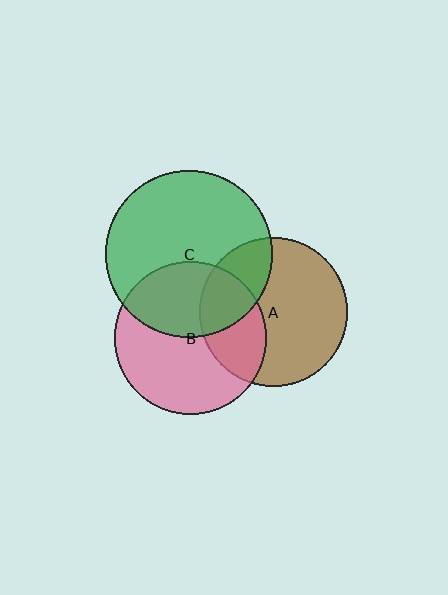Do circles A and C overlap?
Yes.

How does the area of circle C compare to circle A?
Approximately 1.3 times.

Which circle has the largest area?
Circle C (green).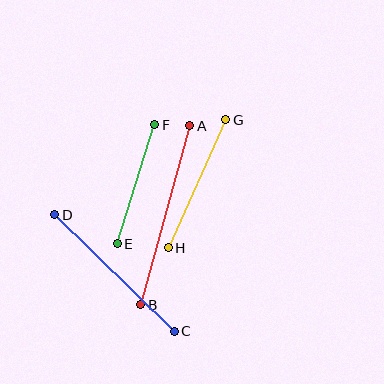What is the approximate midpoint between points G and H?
The midpoint is at approximately (197, 184) pixels.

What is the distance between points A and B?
The distance is approximately 185 pixels.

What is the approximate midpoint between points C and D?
The midpoint is at approximately (114, 273) pixels.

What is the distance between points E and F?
The distance is approximately 125 pixels.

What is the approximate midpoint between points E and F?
The midpoint is at approximately (136, 184) pixels.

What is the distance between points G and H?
The distance is approximately 140 pixels.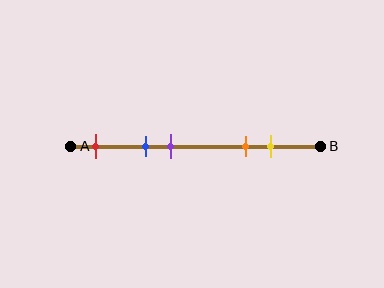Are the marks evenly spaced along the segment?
No, the marks are not evenly spaced.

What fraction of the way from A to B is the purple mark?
The purple mark is approximately 40% (0.4) of the way from A to B.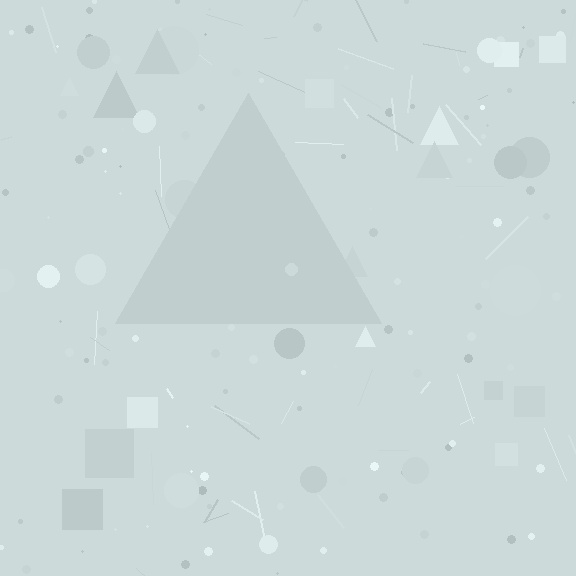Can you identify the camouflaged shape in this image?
The camouflaged shape is a triangle.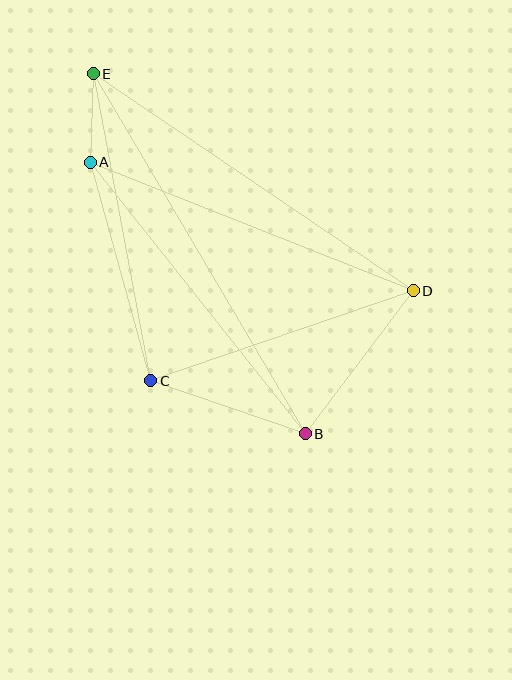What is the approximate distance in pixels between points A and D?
The distance between A and D is approximately 348 pixels.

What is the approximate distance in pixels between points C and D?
The distance between C and D is approximately 278 pixels.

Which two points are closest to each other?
Points A and E are closest to each other.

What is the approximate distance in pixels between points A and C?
The distance between A and C is approximately 227 pixels.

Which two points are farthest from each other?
Points B and E are farthest from each other.